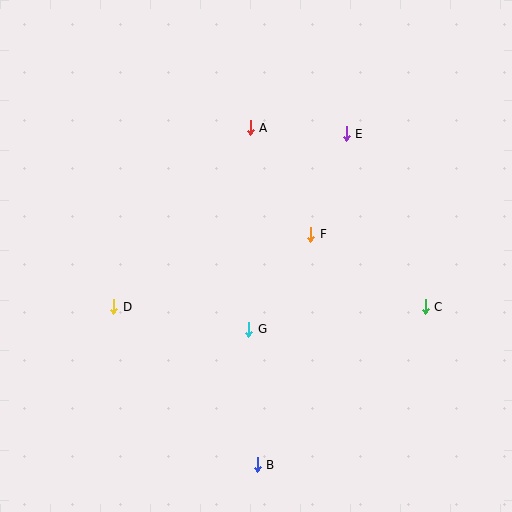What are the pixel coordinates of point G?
Point G is at (249, 329).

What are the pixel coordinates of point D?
Point D is at (114, 307).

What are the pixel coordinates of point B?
Point B is at (257, 465).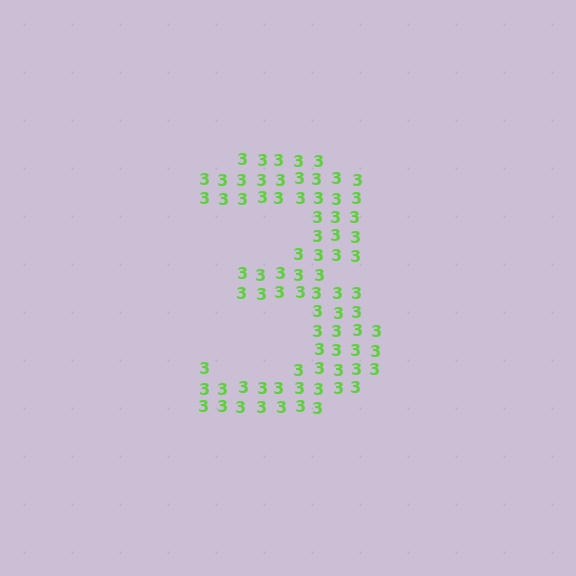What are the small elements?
The small elements are digit 3's.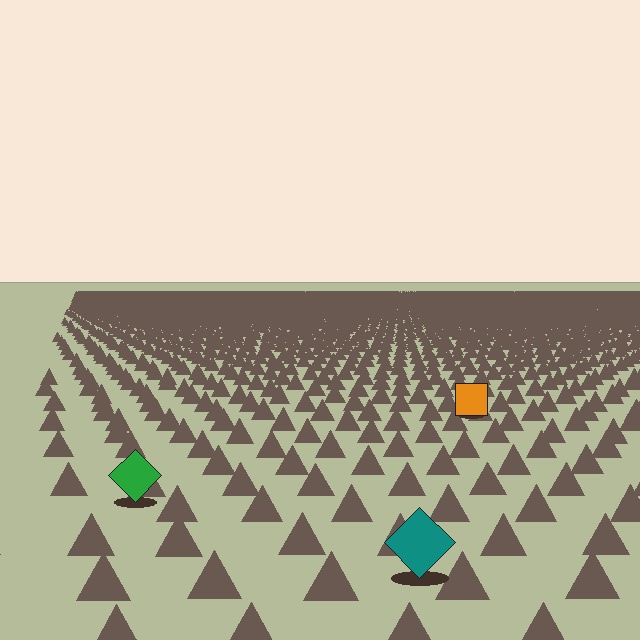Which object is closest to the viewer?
The teal diamond is closest. The texture marks near it are larger and more spread out.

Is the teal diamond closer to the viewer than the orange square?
Yes. The teal diamond is closer — you can tell from the texture gradient: the ground texture is coarser near it.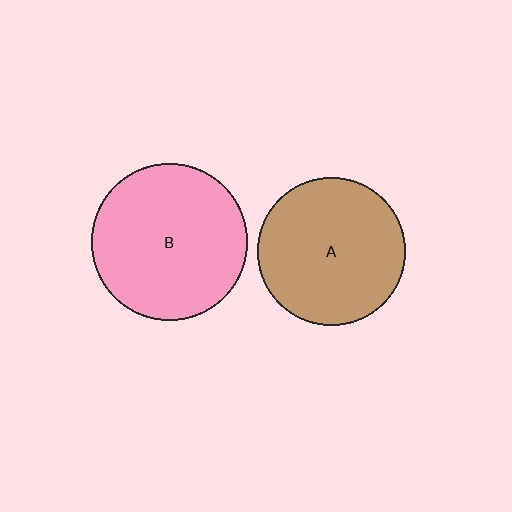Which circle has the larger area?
Circle B (pink).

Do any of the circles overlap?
No, none of the circles overlap.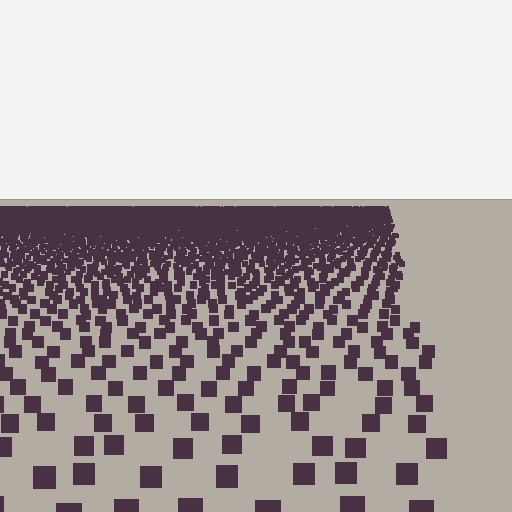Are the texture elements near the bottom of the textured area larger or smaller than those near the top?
Larger. Near the bottom, elements are closer to the viewer and appear at a bigger on-screen size.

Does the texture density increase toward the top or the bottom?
Density increases toward the top.